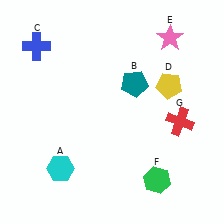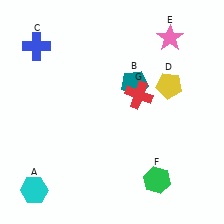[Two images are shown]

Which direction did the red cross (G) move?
The red cross (G) moved left.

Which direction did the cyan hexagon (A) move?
The cyan hexagon (A) moved left.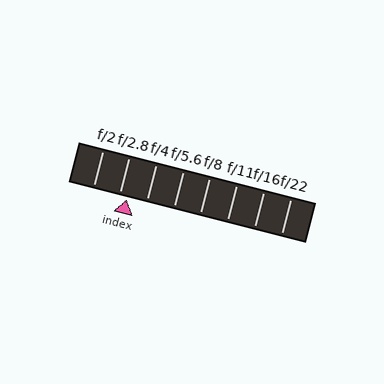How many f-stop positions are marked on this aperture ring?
There are 8 f-stop positions marked.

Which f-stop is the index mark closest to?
The index mark is closest to f/2.8.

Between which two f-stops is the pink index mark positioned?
The index mark is between f/2.8 and f/4.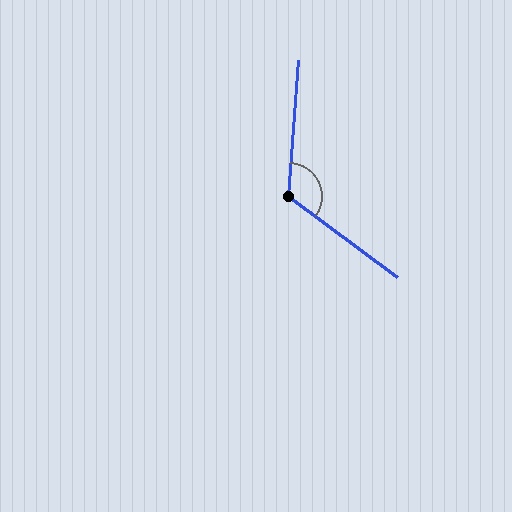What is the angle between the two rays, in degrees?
Approximately 123 degrees.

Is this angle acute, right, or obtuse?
It is obtuse.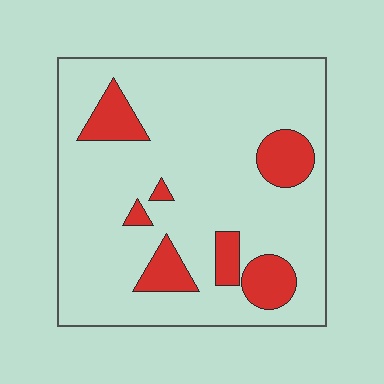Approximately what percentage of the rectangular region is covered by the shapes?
Approximately 15%.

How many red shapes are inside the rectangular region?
7.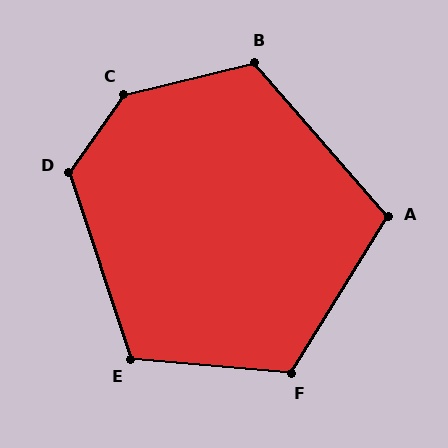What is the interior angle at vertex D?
Approximately 126 degrees (obtuse).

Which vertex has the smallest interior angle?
A, at approximately 107 degrees.